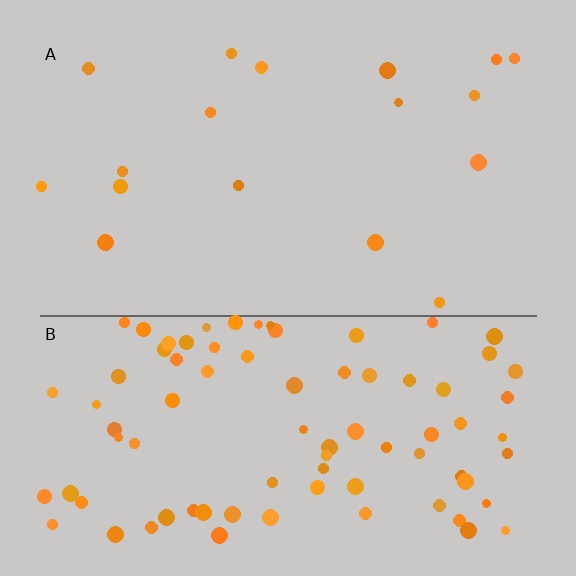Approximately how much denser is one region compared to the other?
Approximately 4.9× — region B over region A.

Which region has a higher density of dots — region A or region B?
B (the bottom).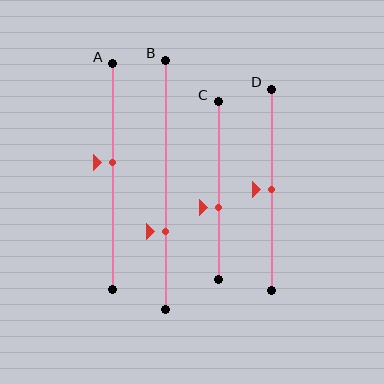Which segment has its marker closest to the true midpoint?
Segment D has its marker closest to the true midpoint.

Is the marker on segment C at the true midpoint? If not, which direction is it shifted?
No, the marker on segment C is shifted downward by about 10% of the segment length.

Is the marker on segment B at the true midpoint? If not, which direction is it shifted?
No, the marker on segment B is shifted downward by about 19% of the segment length.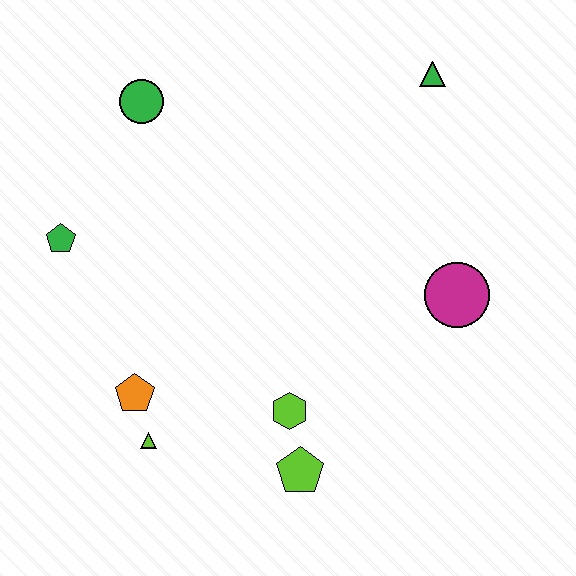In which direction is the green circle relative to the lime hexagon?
The green circle is above the lime hexagon.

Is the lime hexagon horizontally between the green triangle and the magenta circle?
No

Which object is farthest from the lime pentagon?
The green triangle is farthest from the lime pentagon.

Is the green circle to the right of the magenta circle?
No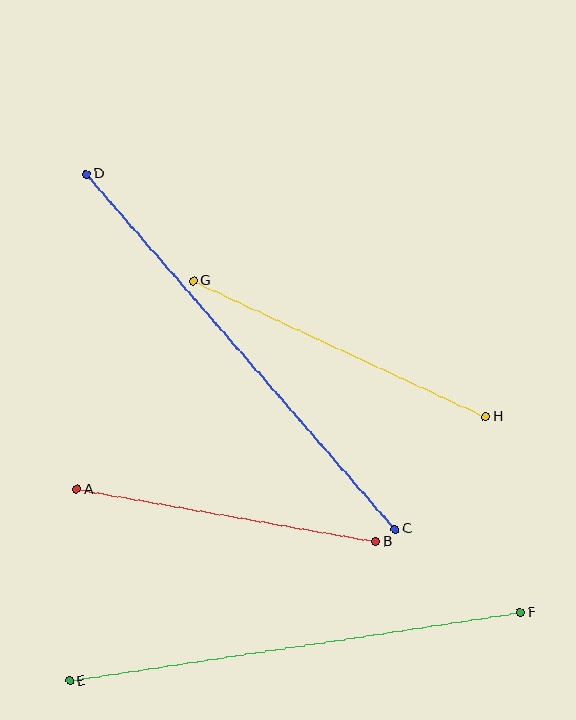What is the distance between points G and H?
The distance is approximately 323 pixels.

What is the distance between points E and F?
The distance is approximately 456 pixels.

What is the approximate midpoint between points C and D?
The midpoint is at approximately (241, 352) pixels.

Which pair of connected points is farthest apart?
Points C and D are farthest apart.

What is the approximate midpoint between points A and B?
The midpoint is at approximately (226, 516) pixels.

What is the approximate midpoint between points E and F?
The midpoint is at approximately (295, 647) pixels.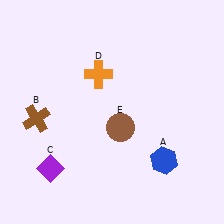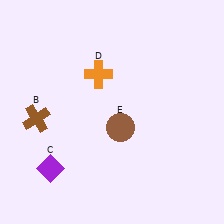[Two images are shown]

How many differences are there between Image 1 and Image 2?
There is 1 difference between the two images.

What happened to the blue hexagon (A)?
The blue hexagon (A) was removed in Image 2. It was in the bottom-right area of Image 1.